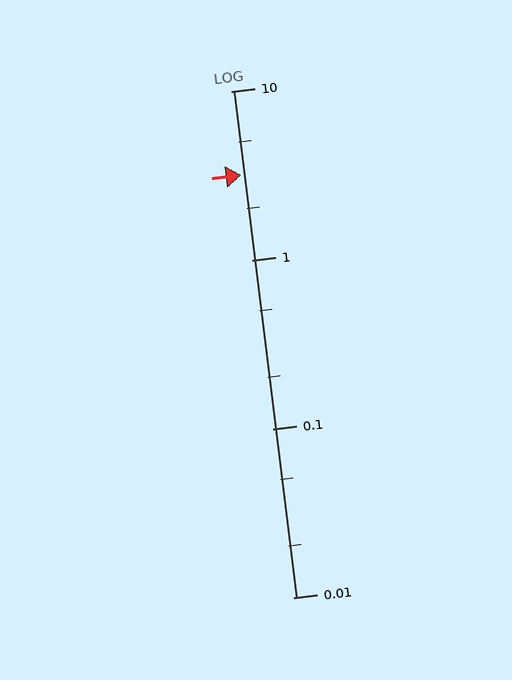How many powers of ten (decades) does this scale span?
The scale spans 3 decades, from 0.01 to 10.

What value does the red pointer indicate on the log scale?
The pointer indicates approximately 3.2.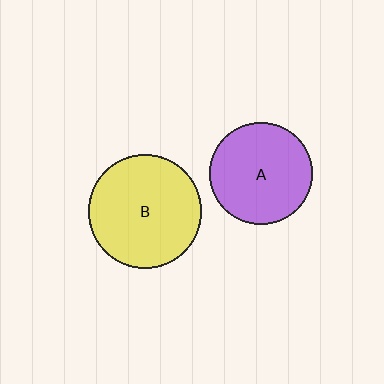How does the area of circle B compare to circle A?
Approximately 1.2 times.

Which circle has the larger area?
Circle B (yellow).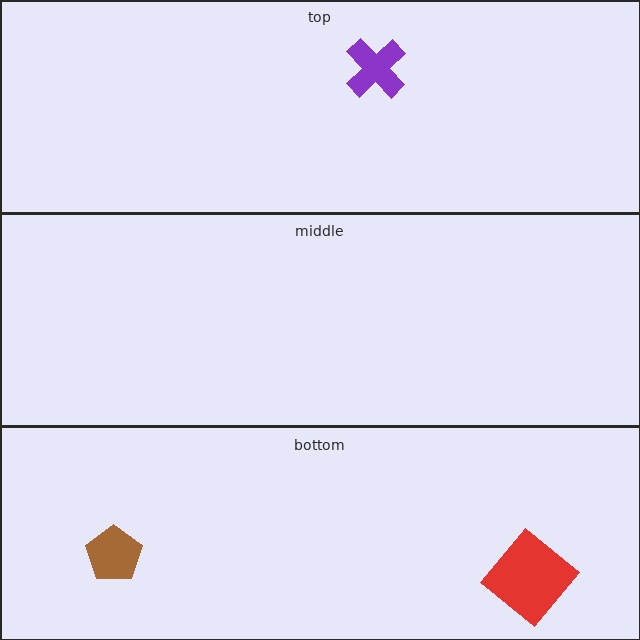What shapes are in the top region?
The purple cross.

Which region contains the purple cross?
The top region.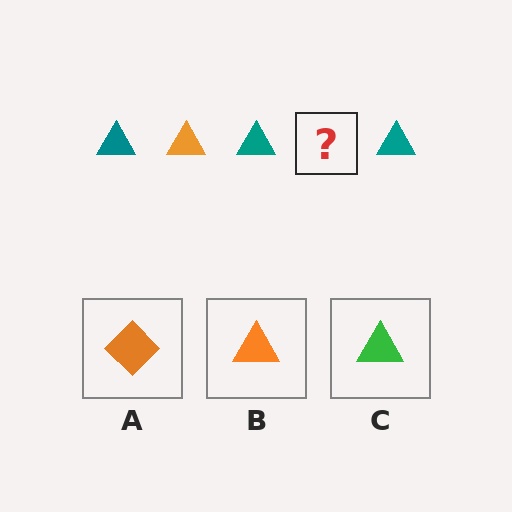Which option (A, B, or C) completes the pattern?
B.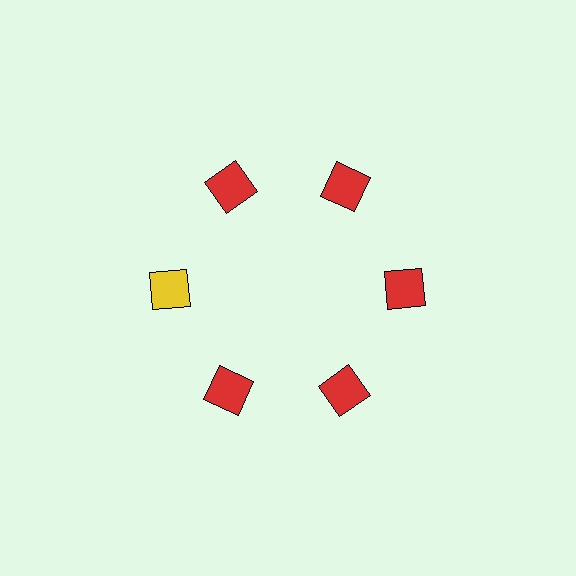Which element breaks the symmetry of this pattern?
The yellow square at roughly the 9 o'clock position breaks the symmetry. All other shapes are red squares.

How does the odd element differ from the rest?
It has a different color: yellow instead of red.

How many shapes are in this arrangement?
There are 6 shapes arranged in a ring pattern.